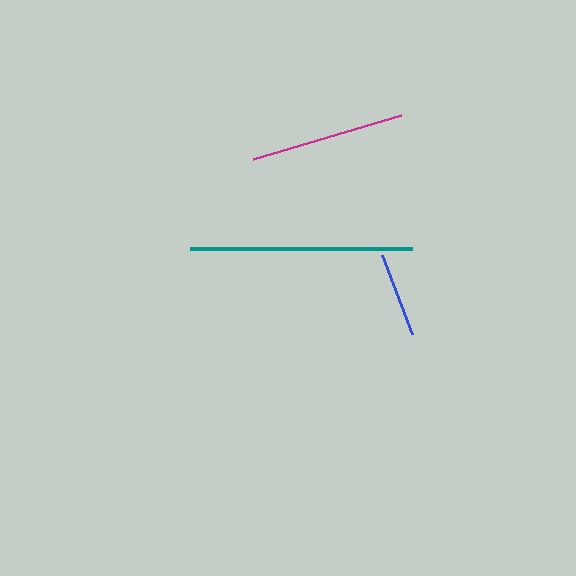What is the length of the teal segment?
The teal segment is approximately 222 pixels long.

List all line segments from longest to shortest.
From longest to shortest: teal, magenta, blue.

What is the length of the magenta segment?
The magenta segment is approximately 154 pixels long.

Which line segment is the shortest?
The blue line is the shortest at approximately 84 pixels.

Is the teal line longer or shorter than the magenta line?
The teal line is longer than the magenta line.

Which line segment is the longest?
The teal line is the longest at approximately 222 pixels.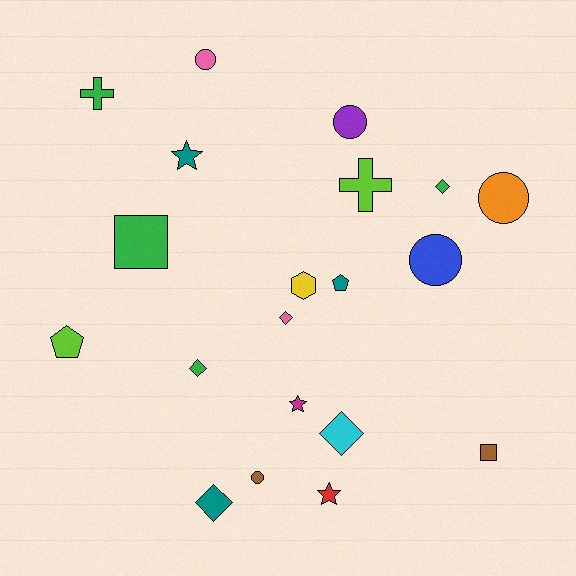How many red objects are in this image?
There is 1 red object.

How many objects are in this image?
There are 20 objects.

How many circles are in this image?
There are 5 circles.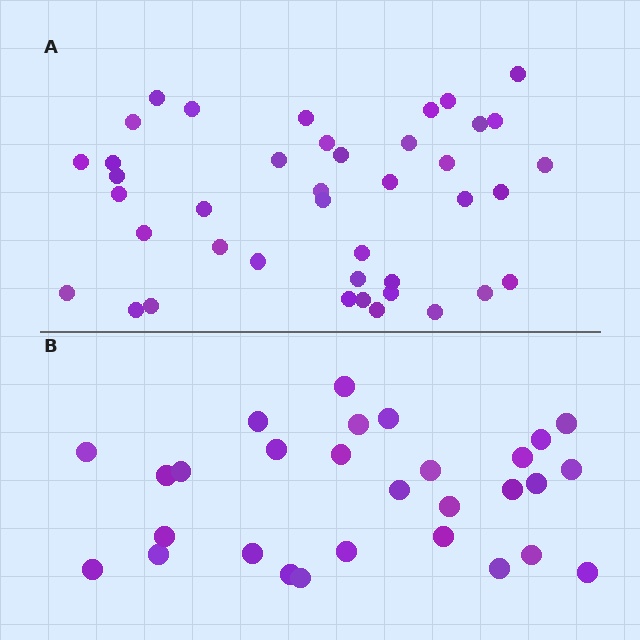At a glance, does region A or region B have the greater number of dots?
Region A (the top region) has more dots.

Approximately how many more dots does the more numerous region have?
Region A has roughly 12 or so more dots than region B.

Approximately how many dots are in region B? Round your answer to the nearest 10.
About 30 dots. (The exact count is 29, which rounds to 30.)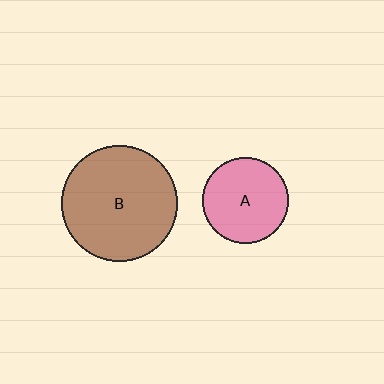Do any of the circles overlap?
No, none of the circles overlap.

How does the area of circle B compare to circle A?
Approximately 1.8 times.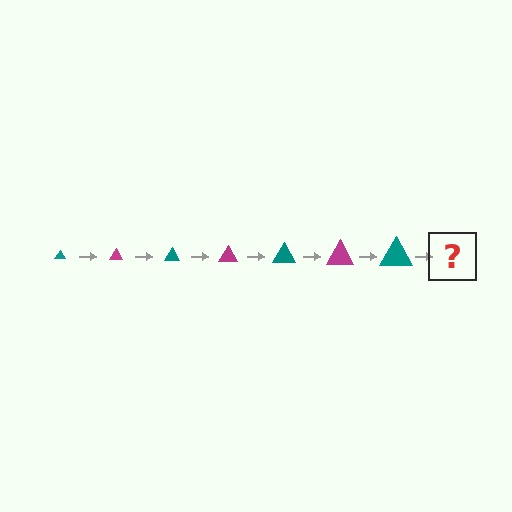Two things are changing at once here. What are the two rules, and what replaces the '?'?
The two rules are that the triangle grows larger each step and the color cycles through teal and magenta. The '?' should be a magenta triangle, larger than the previous one.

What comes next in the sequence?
The next element should be a magenta triangle, larger than the previous one.